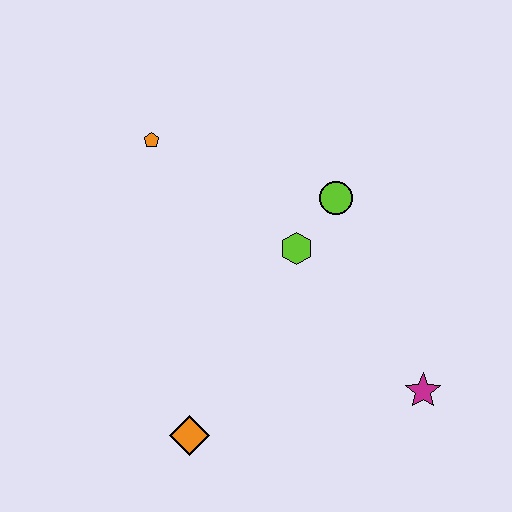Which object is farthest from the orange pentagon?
The magenta star is farthest from the orange pentagon.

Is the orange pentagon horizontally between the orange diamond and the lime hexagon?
No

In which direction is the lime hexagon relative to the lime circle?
The lime hexagon is below the lime circle.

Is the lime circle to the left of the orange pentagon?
No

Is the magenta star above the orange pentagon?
No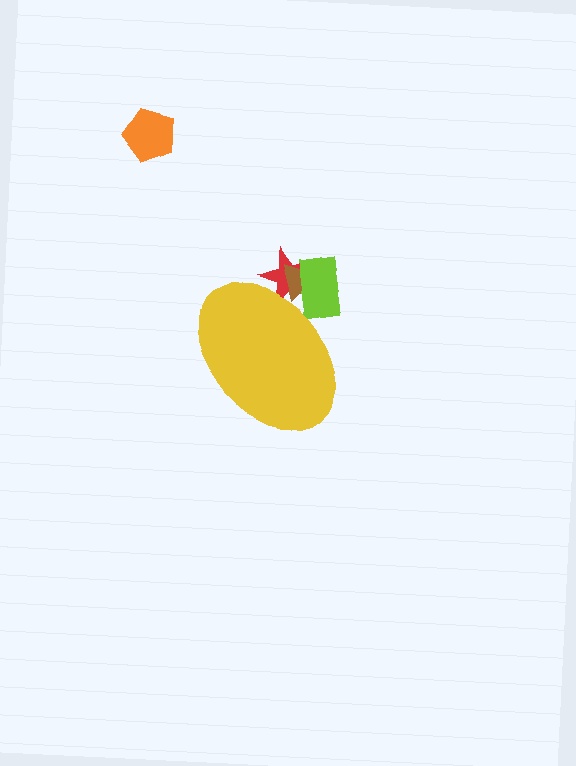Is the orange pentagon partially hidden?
No, the orange pentagon is fully visible.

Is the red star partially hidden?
Yes, the red star is partially hidden behind the yellow ellipse.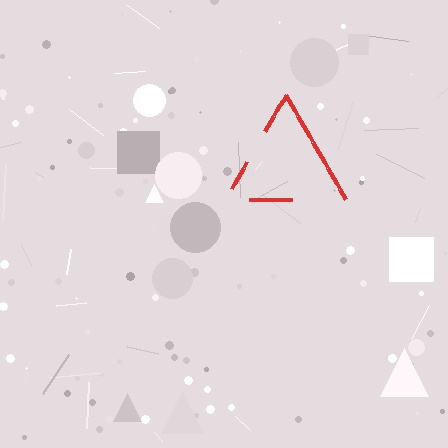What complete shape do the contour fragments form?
The contour fragments form a triangle.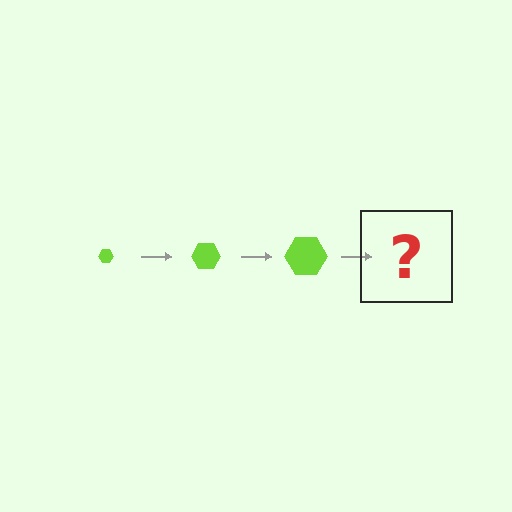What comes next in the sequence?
The next element should be a lime hexagon, larger than the previous one.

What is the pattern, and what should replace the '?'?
The pattern is that the hexagon gets progressively larger each step. The '?' should be a lime hexagon, larger than the previous one.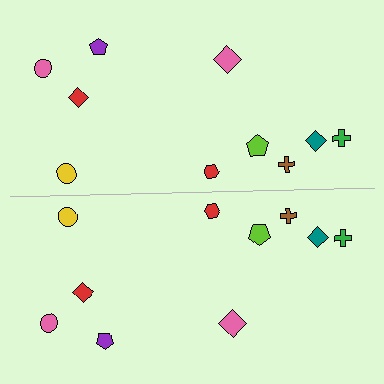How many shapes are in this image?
There are 20 shapes in this image.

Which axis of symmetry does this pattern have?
The pattern has a horizontal axis of symmetry running through the center of the image.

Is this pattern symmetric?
Yes, this pattern has bilateral (reflection) symmetry.